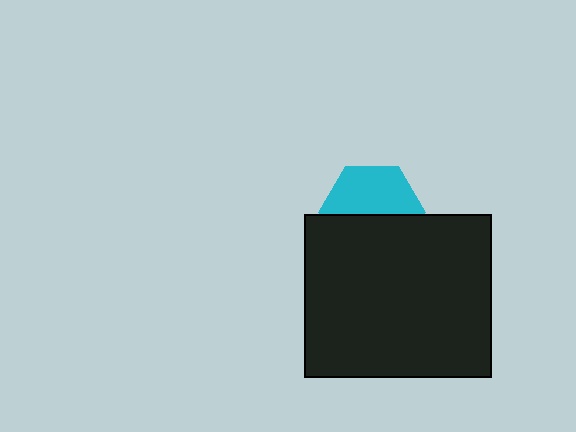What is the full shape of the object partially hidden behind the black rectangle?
The partially hidden object is a cyan hexagon.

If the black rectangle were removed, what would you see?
You would see the complete cyan hexagon.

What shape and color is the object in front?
The object in front is a black rectangle.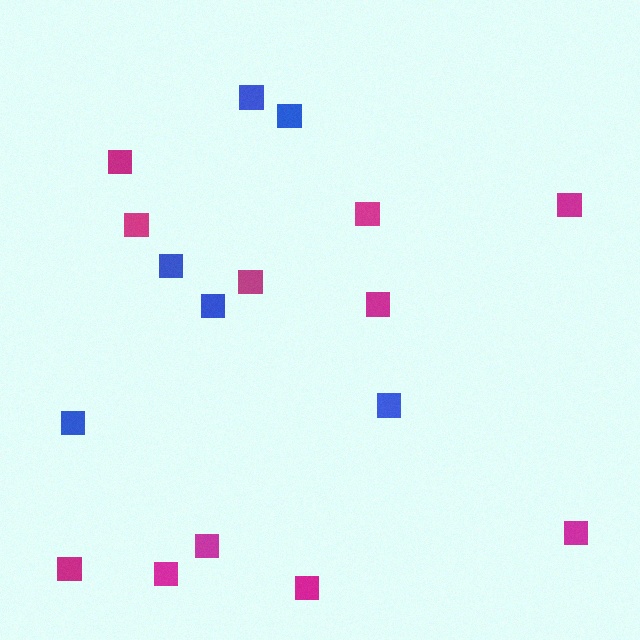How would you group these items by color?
There are 2 groups: one group of blue squares (6) and one group of magenta squares (11).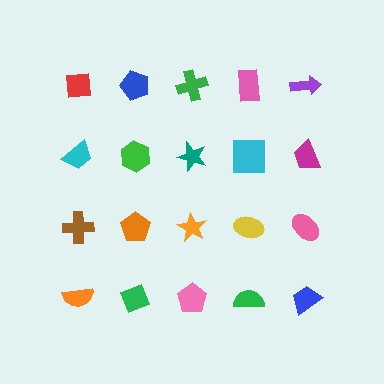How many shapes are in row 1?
5 shapes.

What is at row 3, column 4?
A yellow ellipse.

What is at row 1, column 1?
A red square.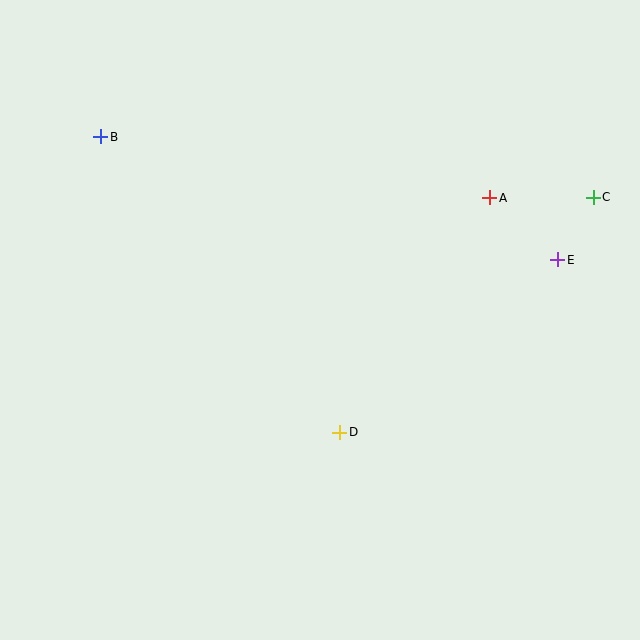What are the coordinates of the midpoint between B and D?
The midpoint between B and D is at (220, 284).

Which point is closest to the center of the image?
Point D at (340, 432) is closest to the center.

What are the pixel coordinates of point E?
Point E is at (558, 260).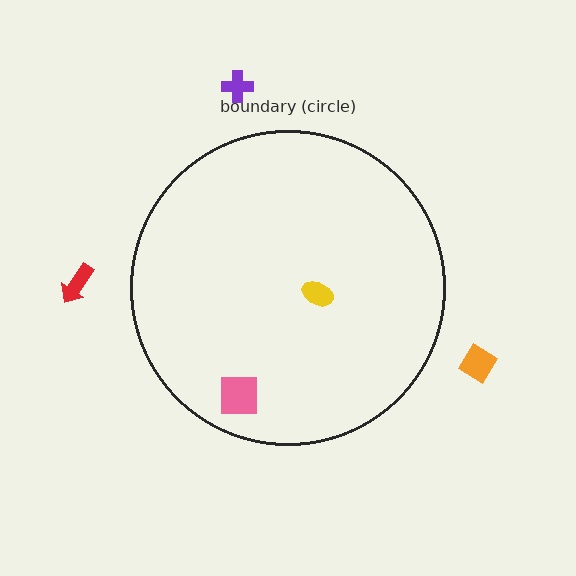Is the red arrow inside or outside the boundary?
Outside.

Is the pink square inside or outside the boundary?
Inside.